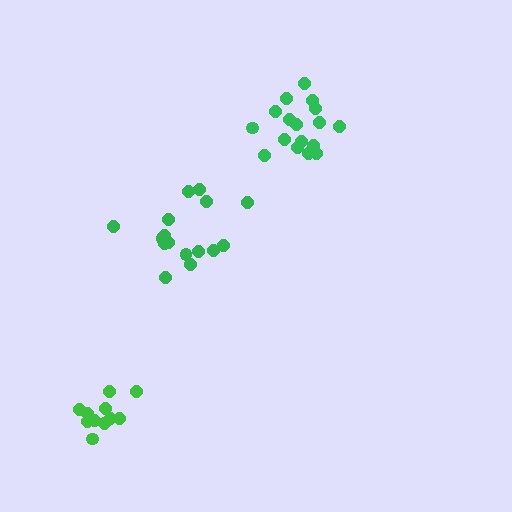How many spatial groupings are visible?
There are 3 spatial groupings.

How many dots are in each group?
Group 1: 16 dots, Group 2: 17 dots, Group 3: 11 dots (44 total).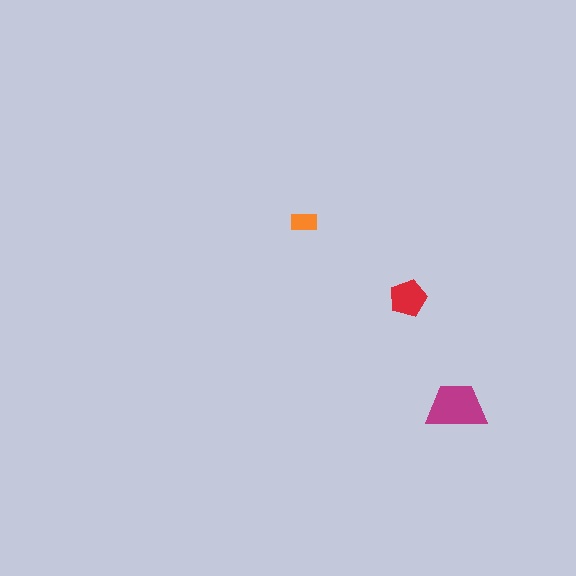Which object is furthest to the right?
The magenta trapezoid is rightmost.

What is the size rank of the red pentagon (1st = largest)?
2nd.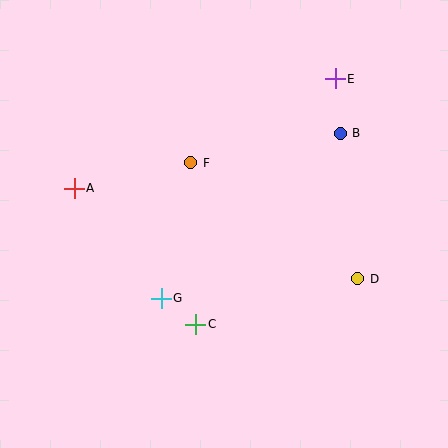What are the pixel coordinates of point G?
Point G is at (161, 298).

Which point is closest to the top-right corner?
Point E is closest to the top-right corner.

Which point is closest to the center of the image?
Point F at (191, 163) is closest to the center.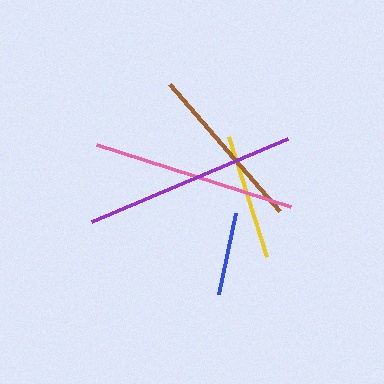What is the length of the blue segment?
The blue segment is approximately 82 pixels long.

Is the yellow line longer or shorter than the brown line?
The brown line is longer than the yellow line.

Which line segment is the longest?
The purple line is the longest at approximately 212 pixels.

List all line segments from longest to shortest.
From longest to shortest: purple, pink, brown, yellow, blue.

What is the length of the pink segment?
The pink segment is approximately 203 pixels long.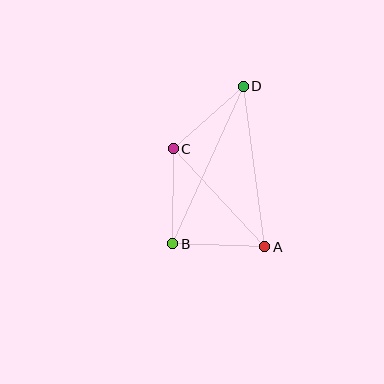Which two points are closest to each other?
Points A and B are closest to each other.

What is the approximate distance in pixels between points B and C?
The distance between B and C is approximately 95 pixels.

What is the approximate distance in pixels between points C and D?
The distance between C and D is approximately 94 pixels.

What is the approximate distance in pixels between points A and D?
The distance between A and D is approximately 162 pixels.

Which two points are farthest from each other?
Points B and D are farthest from each other.